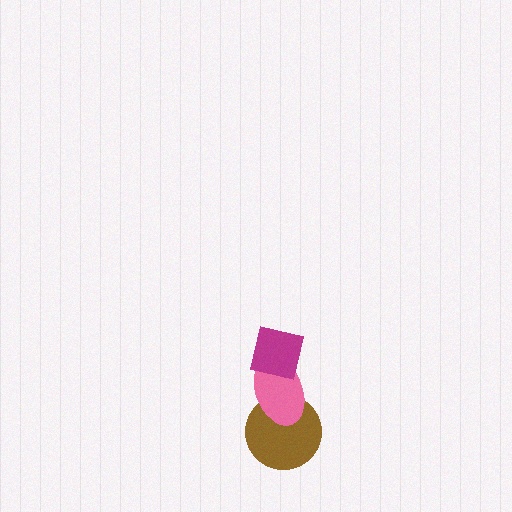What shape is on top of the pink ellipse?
The magenta square is on top of the pink ellipse.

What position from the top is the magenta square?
The magenta square is 1st from the top.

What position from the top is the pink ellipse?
The pink ellipse is 2nd from the top.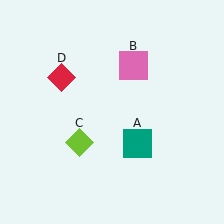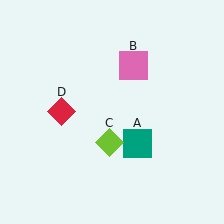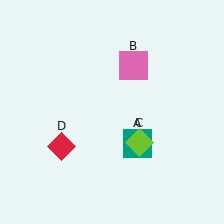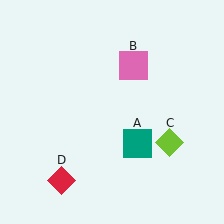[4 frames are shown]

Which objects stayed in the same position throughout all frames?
Teal square (object A) and pink square (object B) remained stationary.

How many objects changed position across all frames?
2 objects changed position: lime diamond (object C), red diamond (object D).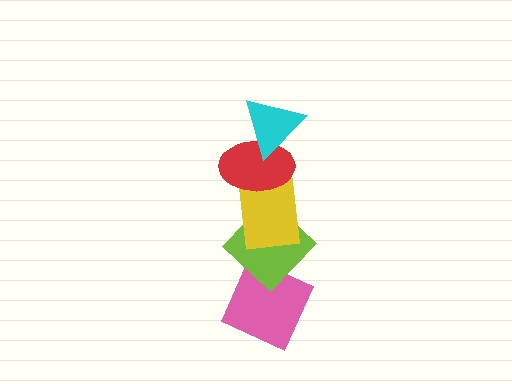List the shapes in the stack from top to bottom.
From top to bottom: the cyan triangle, the red ellipse, the yellow rectangle, the lime diamond, the pink diamond.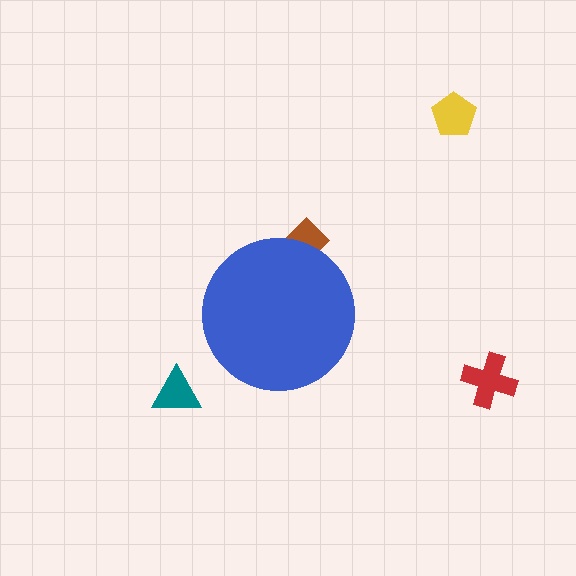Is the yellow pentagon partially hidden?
No, the yellow pentagon is fully visible.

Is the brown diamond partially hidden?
Yes, the brown diamond is partially hidden behind the blue circle.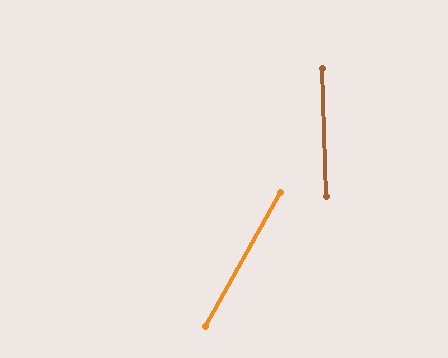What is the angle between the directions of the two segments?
Approximately 31 degrees.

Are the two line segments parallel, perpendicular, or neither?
Neither parallel nor perpendicular — they differ by about 31°.